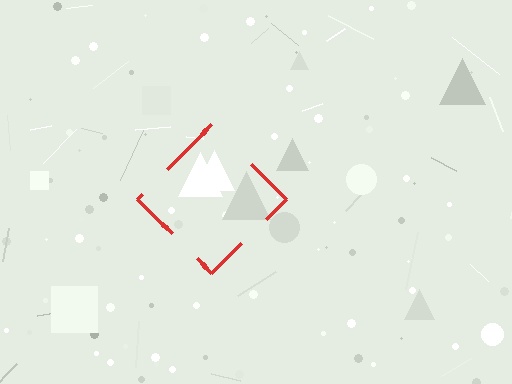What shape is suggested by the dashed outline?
The dashed outline suggests a diamond.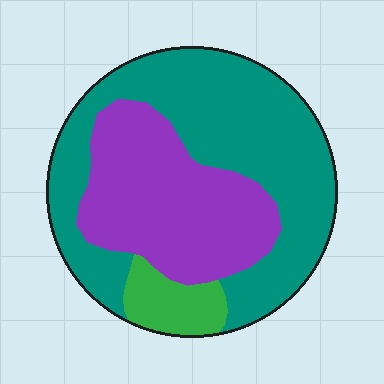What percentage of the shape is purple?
Purple takes up about three eighths (3/8) of the shape.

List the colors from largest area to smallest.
From largest to smallest: teal, purple, green.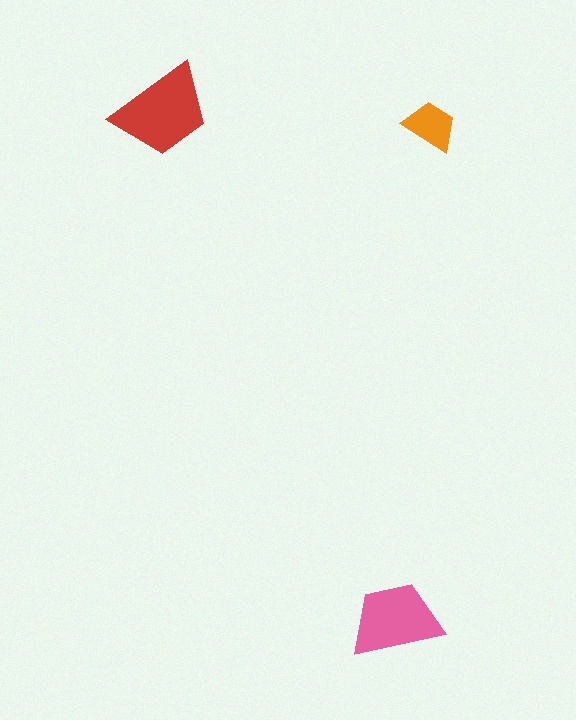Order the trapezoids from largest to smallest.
the red one, the pink one, the orange one.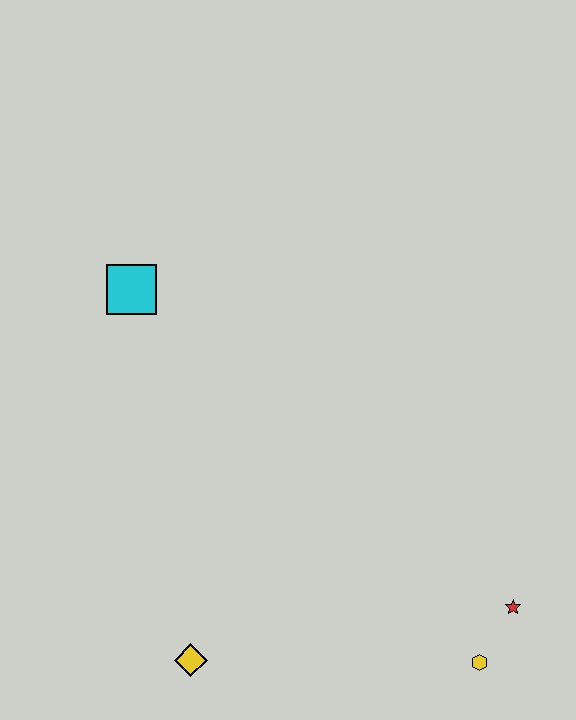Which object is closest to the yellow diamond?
The yellow hexagon is closest to the yellow diamond.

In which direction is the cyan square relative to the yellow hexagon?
The cyan square is above the yellow hexagon.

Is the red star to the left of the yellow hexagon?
No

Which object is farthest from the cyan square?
The yellow hexagon is farthest from the cyan square.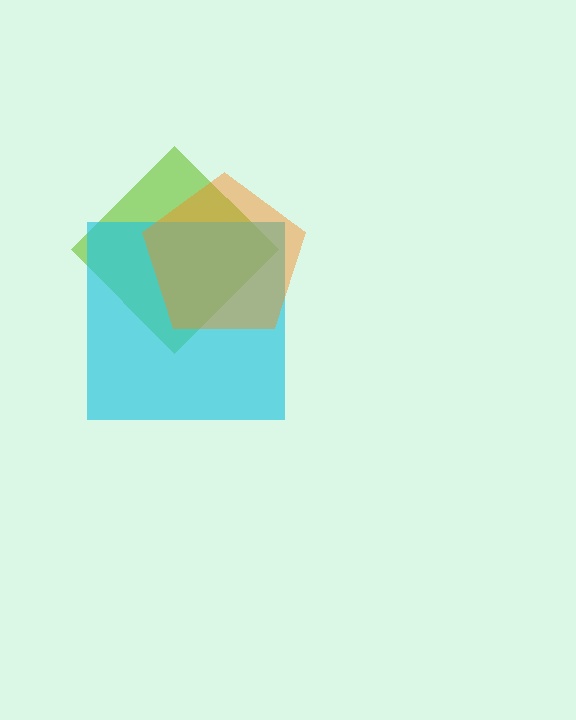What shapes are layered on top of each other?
The layered shapes are: a lime diamond, a cyan square, an orange pentagon.